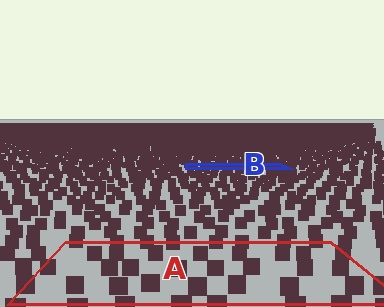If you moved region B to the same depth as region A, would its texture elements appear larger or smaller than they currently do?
They would appear larger. At a closer depth, the same texture elements are projected at a bigger on-screen size.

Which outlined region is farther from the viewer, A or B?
Region B is farther from the viewer — the texture elements inside it appear smaller and more densely packed.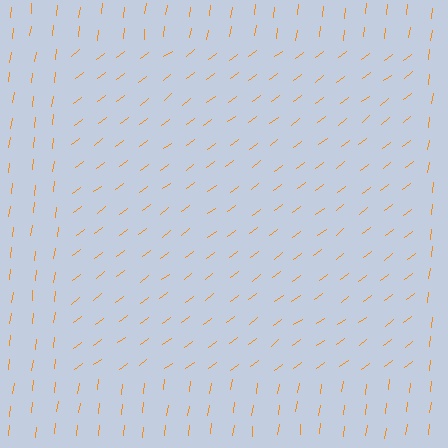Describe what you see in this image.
The image is filled with small orange line segments. A rectangle region in the image has lines oriented differently from the surrounding lines, creating a visible texture boundary.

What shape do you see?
I see a rectangle.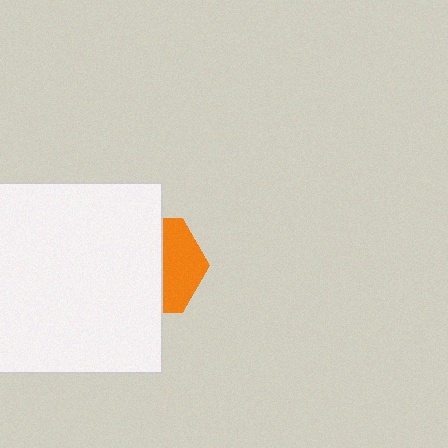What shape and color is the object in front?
The object in front is a white rectangle.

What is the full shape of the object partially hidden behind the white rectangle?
The partially hidden object is an orange hexagon.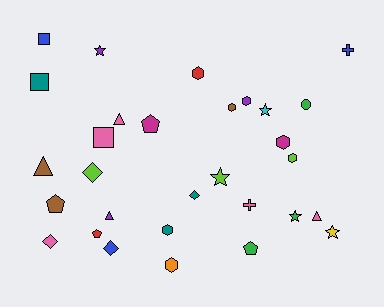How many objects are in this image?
There are 30 objects.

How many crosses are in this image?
There are 2 crosses.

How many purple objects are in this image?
There are 3 purple objects.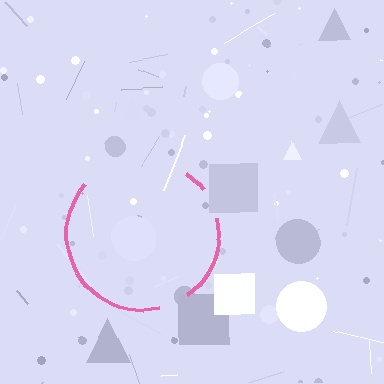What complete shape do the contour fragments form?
The contour fragments form a circle.